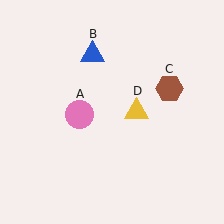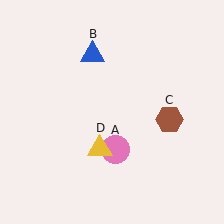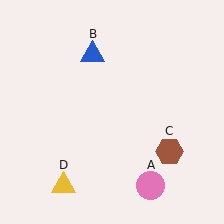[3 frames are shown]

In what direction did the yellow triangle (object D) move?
The yellow triangle (object D) moved down and to the left.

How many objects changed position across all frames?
3 objects changed position: pink circle (object A), brown hexagon (object C), yellow triangle (object D).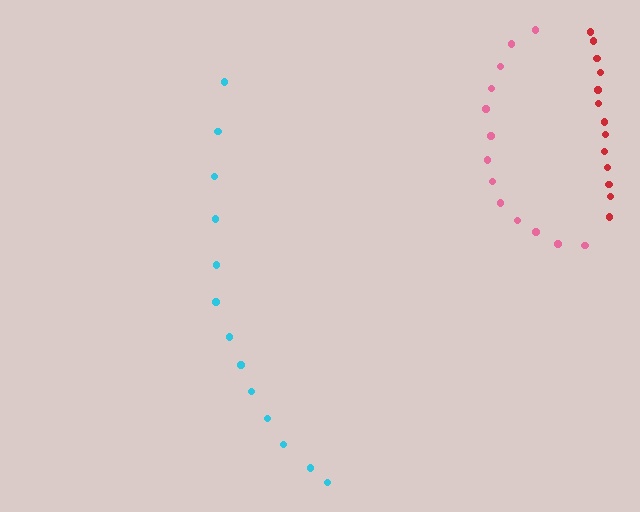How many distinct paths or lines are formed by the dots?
There are 3 distinct paths.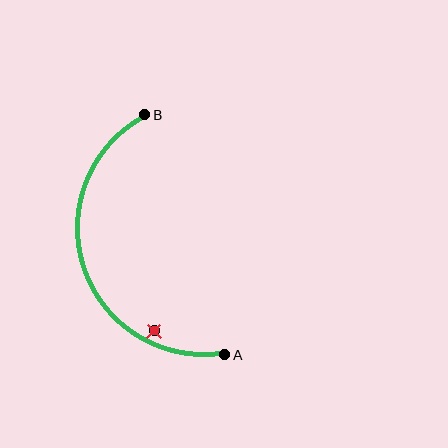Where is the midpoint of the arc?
The arc midpoint is the point on the curve farthest from the straight line joining A and B. It sits to the left of that line.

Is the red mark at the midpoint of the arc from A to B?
No — the red mark does not lie on the arc at all. It sits slightly inside the curve.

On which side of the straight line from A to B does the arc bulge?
The arc bulges to the left of the straight line connecting A and B.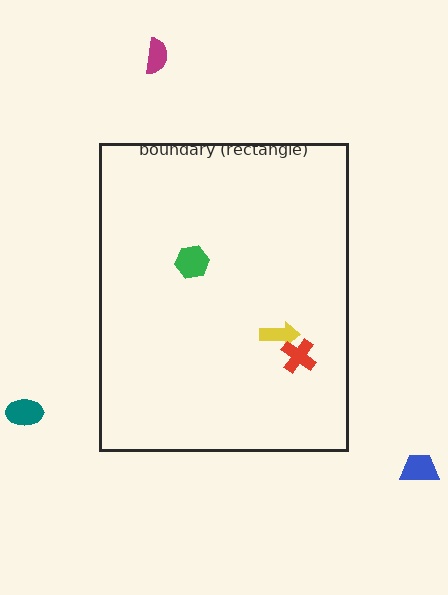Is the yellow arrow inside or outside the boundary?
Inside.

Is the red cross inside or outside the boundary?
Inside.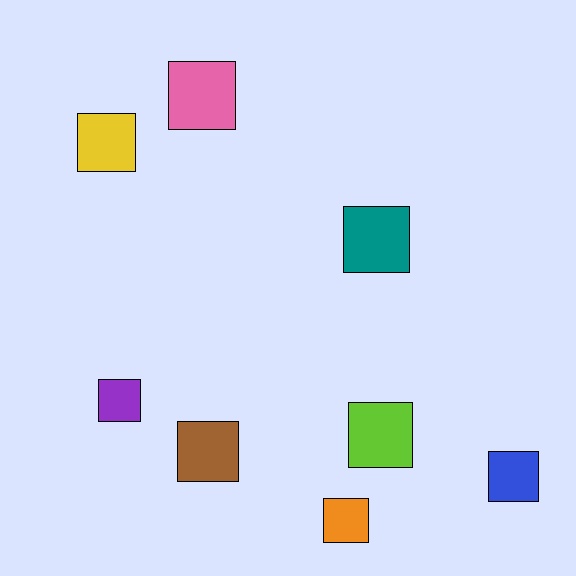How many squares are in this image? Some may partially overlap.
There are 8 squares.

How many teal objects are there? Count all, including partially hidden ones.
There is 1 teal object.